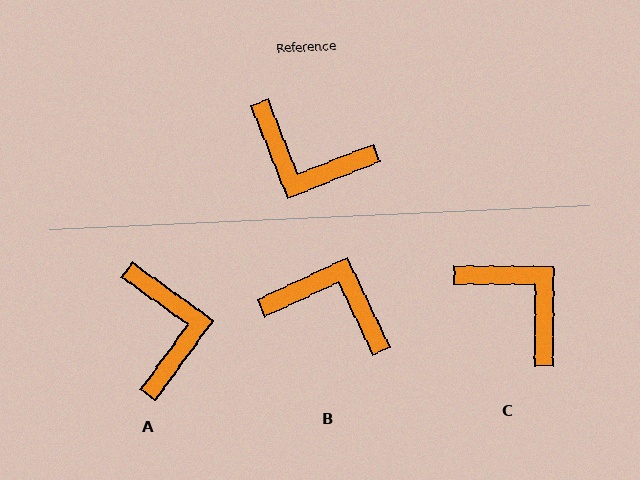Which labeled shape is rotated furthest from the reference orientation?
B, about 176 degrees away.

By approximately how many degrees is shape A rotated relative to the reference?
Approximately 123 degrees counter-clockwise.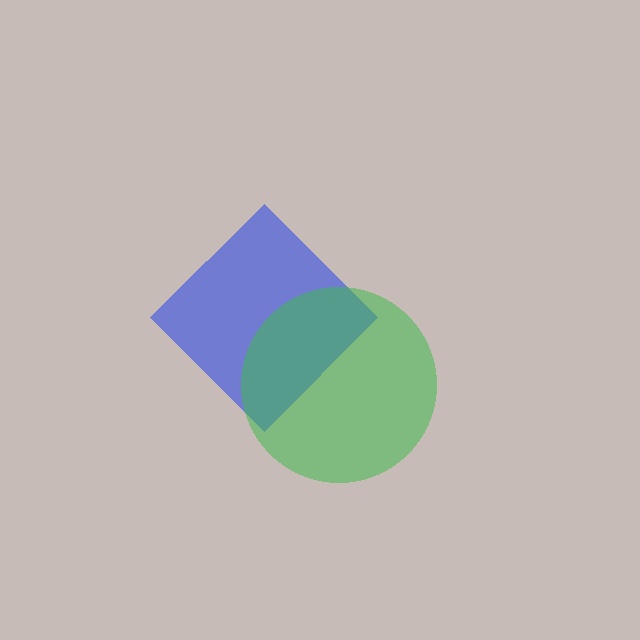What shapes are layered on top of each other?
The layered shapes are: a blue diamond, a green circle.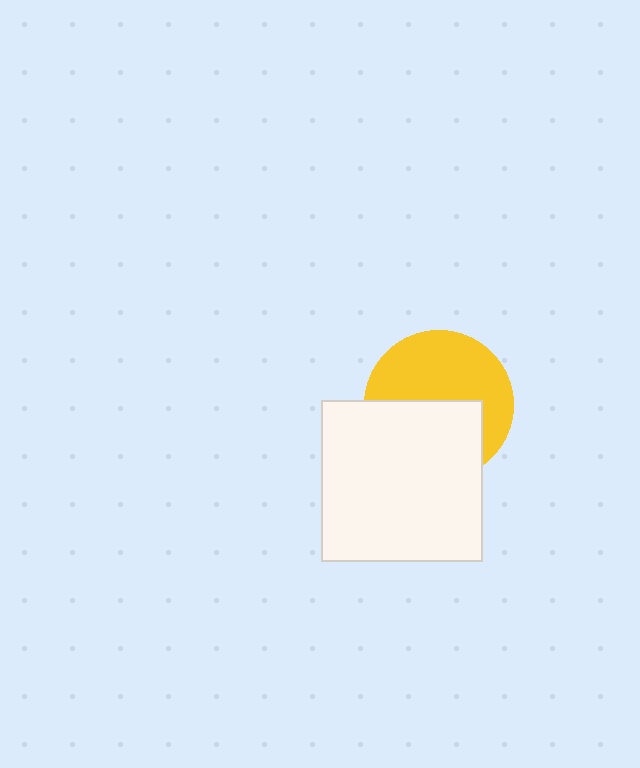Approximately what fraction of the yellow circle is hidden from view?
Roughly 46% of the yellow circle is hidden behind the white square.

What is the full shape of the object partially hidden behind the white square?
The partially hidden object is a yellow circle.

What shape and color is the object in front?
The object in front is a white square.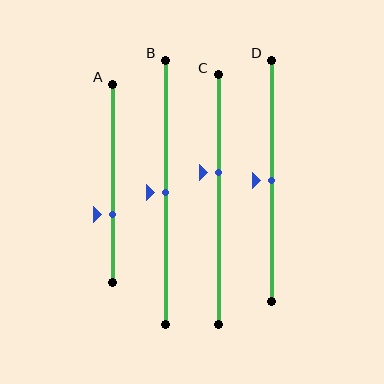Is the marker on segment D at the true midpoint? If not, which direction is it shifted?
Yes, the marker on segment D is at the true midpoint.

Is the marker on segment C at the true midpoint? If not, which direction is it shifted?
No, the marker on segment C is shifted upward by about 11% of the segment length.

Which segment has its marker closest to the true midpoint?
Segment B has its marker closest to the true midpoint.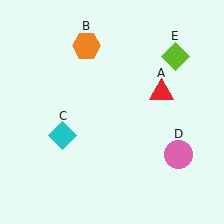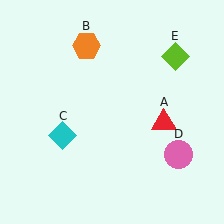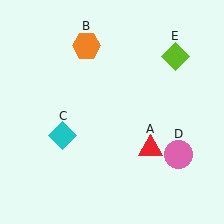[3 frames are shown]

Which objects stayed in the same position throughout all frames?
Orange hexagon (object B) and cyan diamond (object C) and pink circle (object D) and lime diamond (object E) remained stationary.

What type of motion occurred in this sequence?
The red triangle (object A) rotated clockwise around the center of the scene.